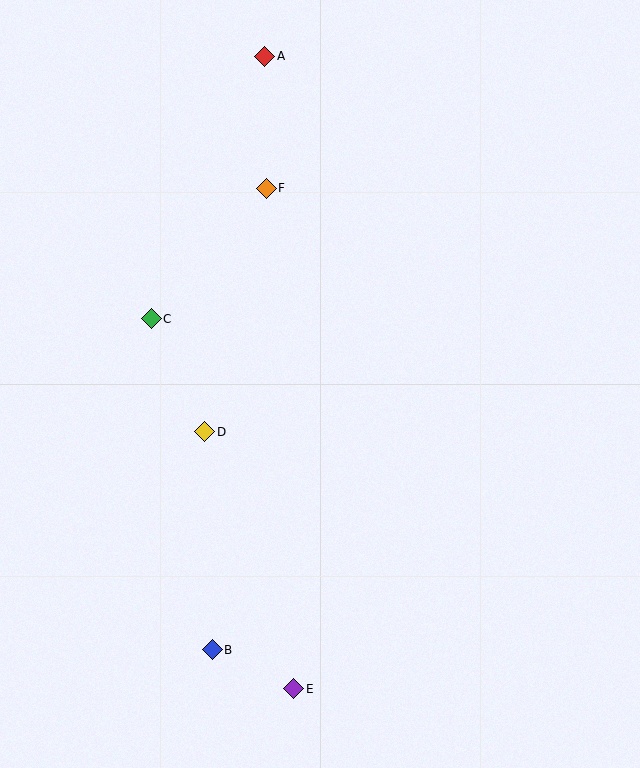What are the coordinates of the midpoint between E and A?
The midpoint between E and A is at (279, 372).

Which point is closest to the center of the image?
Point D at (205, 432) is closest to the center.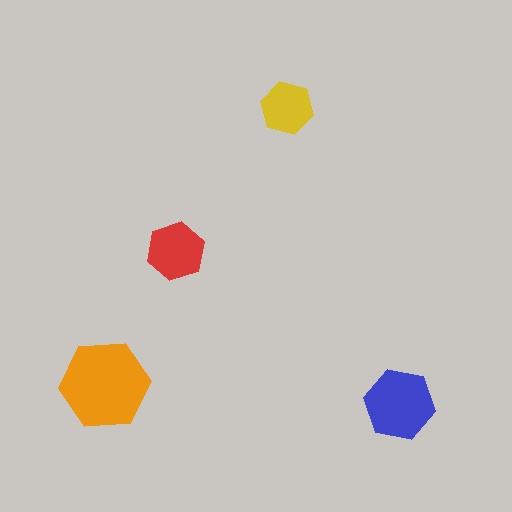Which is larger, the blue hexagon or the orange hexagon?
The orange one.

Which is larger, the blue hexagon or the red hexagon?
The blue one.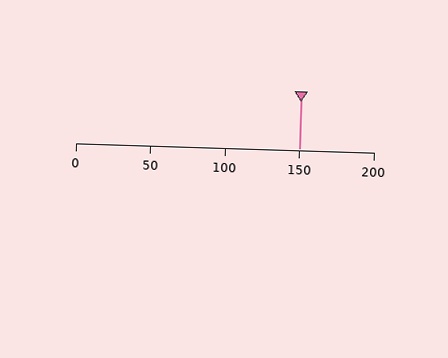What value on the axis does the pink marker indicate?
The marker indicates approximately 150.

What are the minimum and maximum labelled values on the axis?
The axis runs from 0 to 200.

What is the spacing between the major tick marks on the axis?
The major ticks are spaced 50 apart.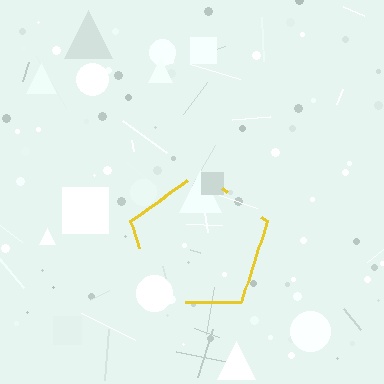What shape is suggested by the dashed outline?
The dashed outline suggests a pentagon.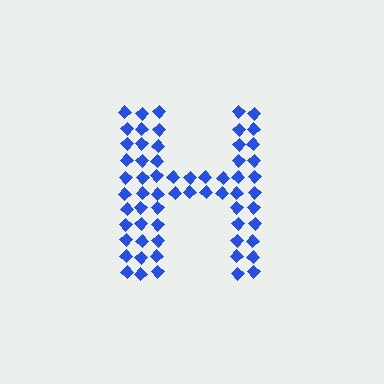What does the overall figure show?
The overall figure shows the letter H.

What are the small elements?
The small elements are diamonds.